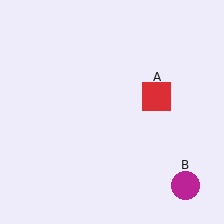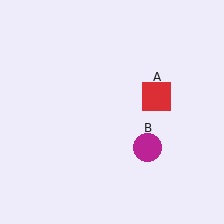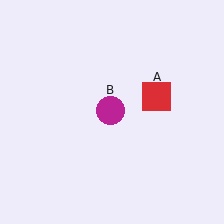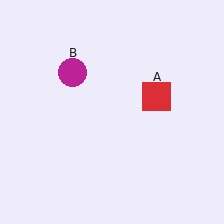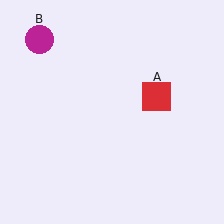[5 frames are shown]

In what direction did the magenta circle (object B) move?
The magenta circle (object B) moved up and to the left.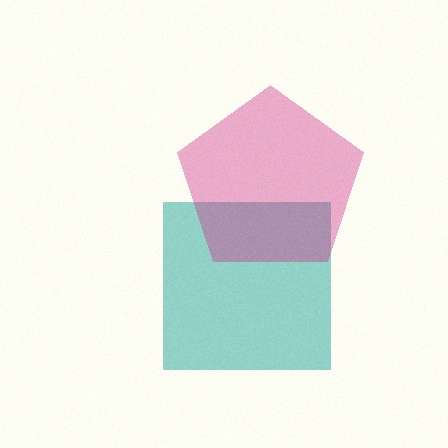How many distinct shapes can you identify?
There are 2 distinct shapes: a teal square, a magenta pentagon.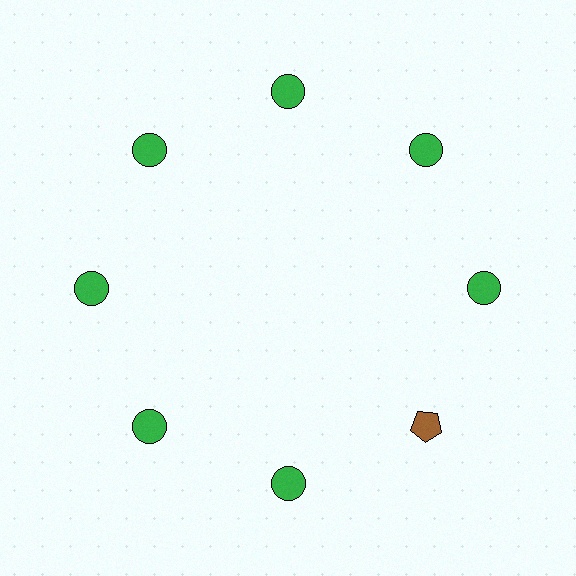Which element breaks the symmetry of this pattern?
The brown pentagon at roughly the 4 o'clock position breaks the symmetry. All other shapes are green circles.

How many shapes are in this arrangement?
There are 8 shapes arranged in a ring pattern.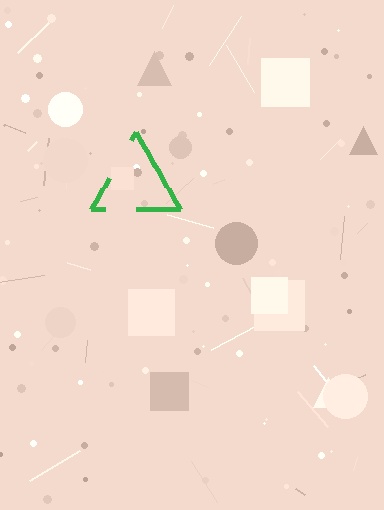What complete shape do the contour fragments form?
The contour fragments form a triangle.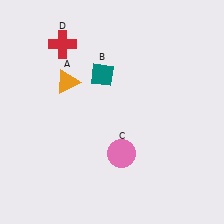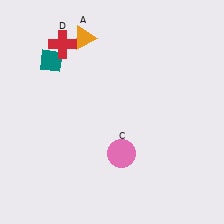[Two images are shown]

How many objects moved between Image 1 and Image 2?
2 objects moved between the two images.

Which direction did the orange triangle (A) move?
The orange triangle (A) moved up.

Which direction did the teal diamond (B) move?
The teal diamond (B) moved left.